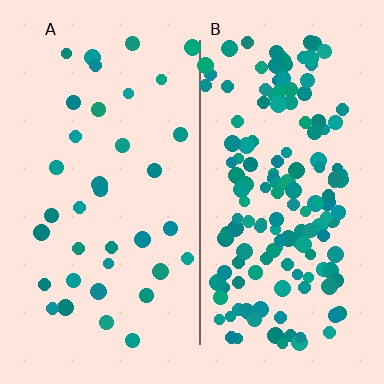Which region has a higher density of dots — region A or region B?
B (the right).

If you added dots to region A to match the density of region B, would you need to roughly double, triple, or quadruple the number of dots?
Approximately quadruple.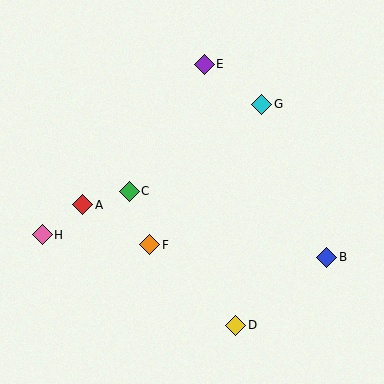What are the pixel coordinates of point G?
Point G is at (262, 104).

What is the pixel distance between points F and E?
The distance between F and E is 188 pixels.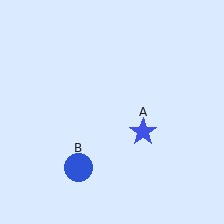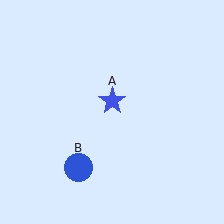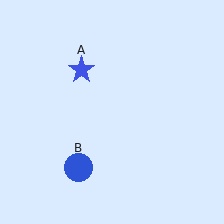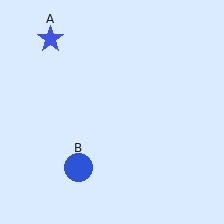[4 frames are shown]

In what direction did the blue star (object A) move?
The blue star (object A) moved up and to the left.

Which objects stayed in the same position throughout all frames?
Blue circle (object B) remained stationary.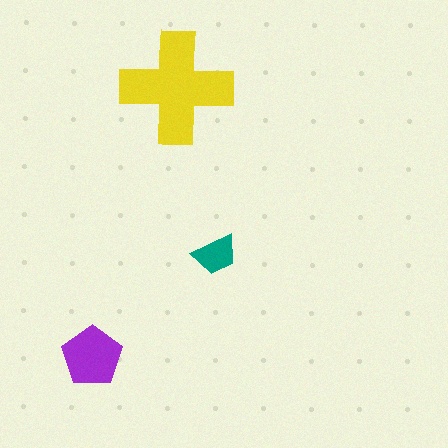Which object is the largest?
The yellow cross.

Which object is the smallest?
The teal trapezoid.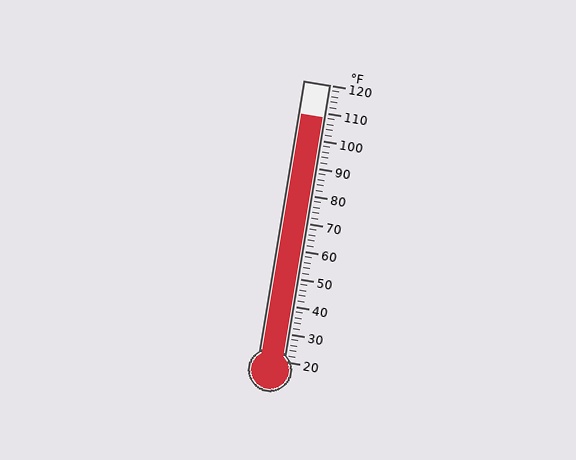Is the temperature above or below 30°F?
The temperature is above 30°F.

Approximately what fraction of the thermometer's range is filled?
The thermometer is filled to approximately 90% of its range.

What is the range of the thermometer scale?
The thermometer scale ranges from 20°F to 120°F.